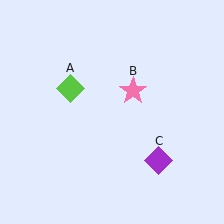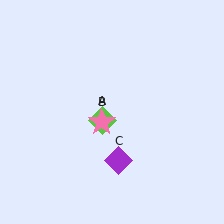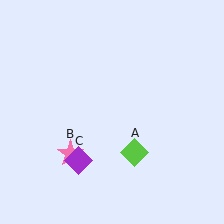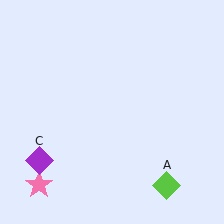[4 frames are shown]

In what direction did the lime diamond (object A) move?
The lime diamond (object A) moved down and to the right.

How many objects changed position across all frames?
3 objects changed position: lime diamond (object A), pink star (object B), purple diamond (object C).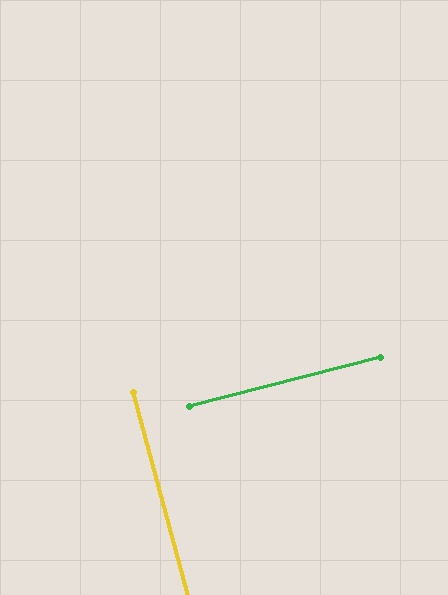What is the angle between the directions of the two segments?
Approximately 89 degrees.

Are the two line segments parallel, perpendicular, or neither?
Perpendicular — they meet at approximately 89°.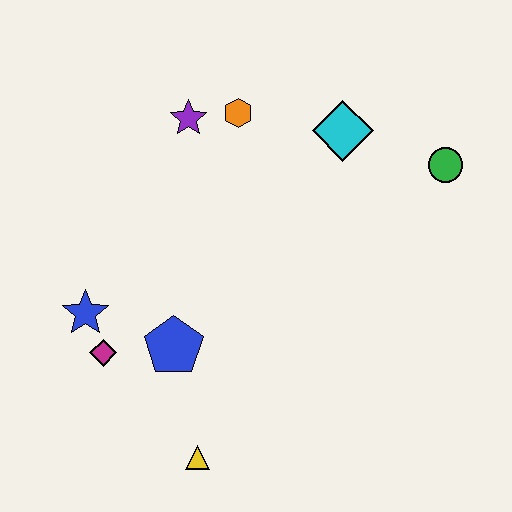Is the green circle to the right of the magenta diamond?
Yes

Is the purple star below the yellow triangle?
No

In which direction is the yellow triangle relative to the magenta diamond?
The yellow triangle is below the magenta diamond.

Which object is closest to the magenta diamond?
The blue star is closest to the magenta diamond.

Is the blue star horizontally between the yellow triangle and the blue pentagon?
No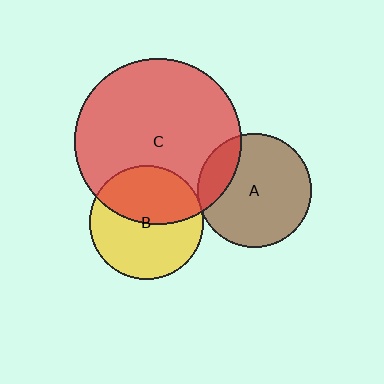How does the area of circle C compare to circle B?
Approximately 2.1 times.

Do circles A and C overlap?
Yes.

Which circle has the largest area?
Circle C (red).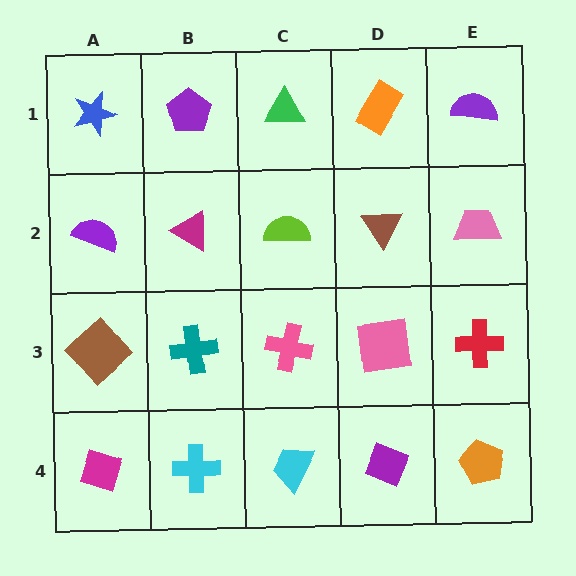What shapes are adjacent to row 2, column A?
A blue star (row 1, column A), a brown diamond (row 3, column A), a magenta triangle (row 2, column B).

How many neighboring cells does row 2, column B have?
4.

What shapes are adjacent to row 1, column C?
A lime semicircle (row 2, column C), a purple pentagon (row 1, column B), an orange rectangle (row 1, column D).